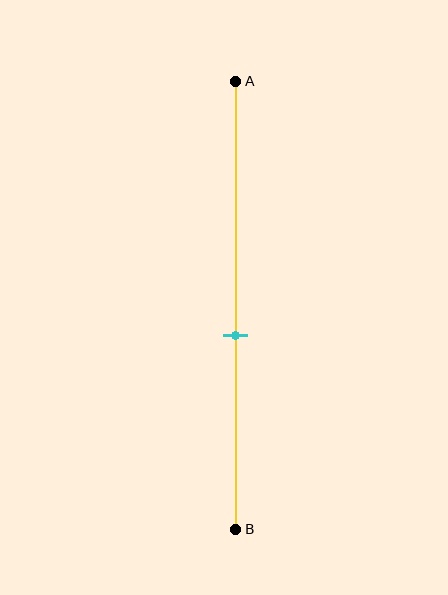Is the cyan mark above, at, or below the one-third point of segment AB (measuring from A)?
The cyan mark is below the one-third point of segment AB.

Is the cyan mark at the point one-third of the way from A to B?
No, the mark is at about 55% from A, not at the 33% one-third point.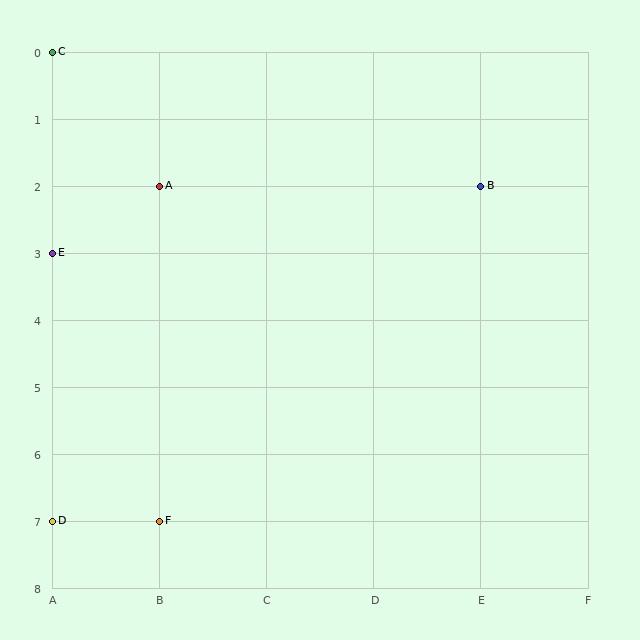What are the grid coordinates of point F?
Point F is at grid coordinates (B, 7).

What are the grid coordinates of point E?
Point E is at grid coordinates (A, 3).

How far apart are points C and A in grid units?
Points C and A are 1 column and 2 rows apart (about 2.2 grid units diagonally).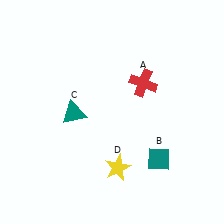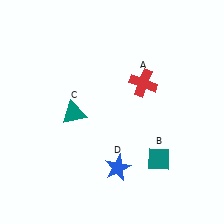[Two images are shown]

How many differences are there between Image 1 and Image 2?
There is 1 difference between the two images.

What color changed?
The star (D) changed from yellow in Image 1 to blue in Image 2.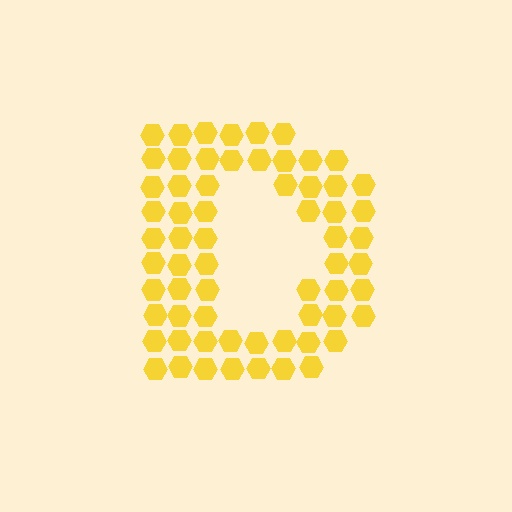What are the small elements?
The small elements are hexagons.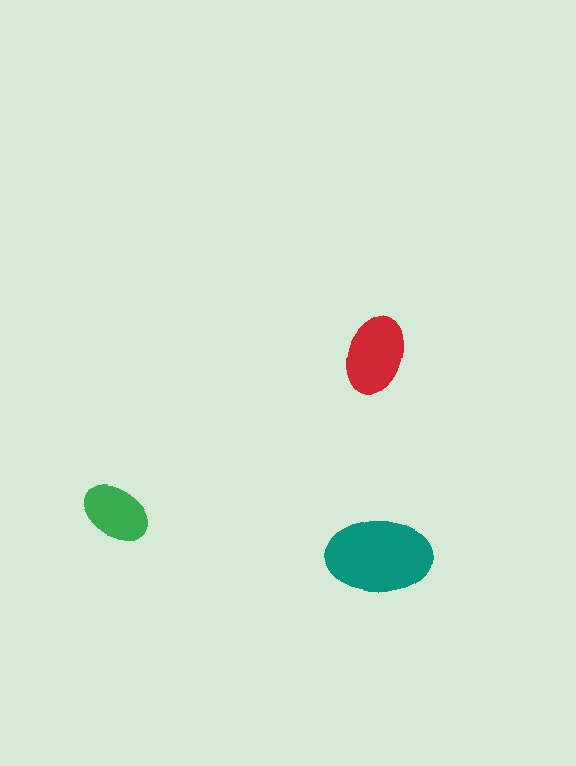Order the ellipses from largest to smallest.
the teal one, the red one, the green one.